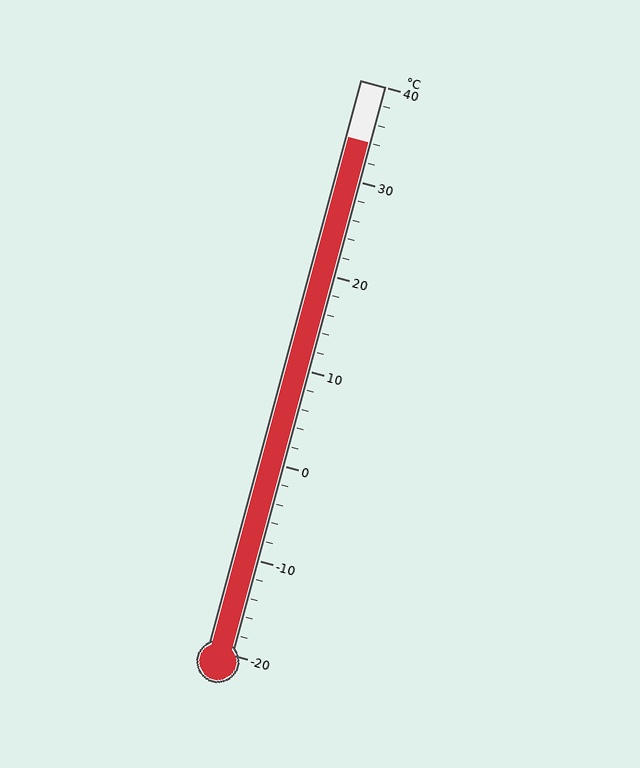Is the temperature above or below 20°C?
The temperature is above 20°C.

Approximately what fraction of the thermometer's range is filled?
The thermometer is filled to approximately 90% of its range.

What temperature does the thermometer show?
The thermometer shows approximately 34°C.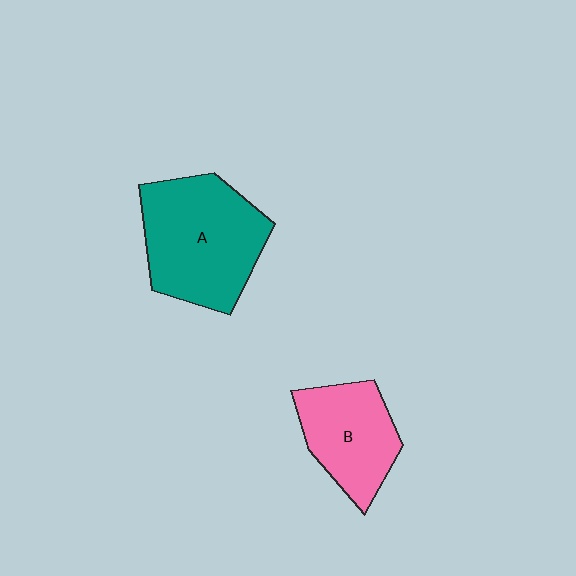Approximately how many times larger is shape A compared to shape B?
Approximately 1.5 times.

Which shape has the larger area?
Shape A (teal).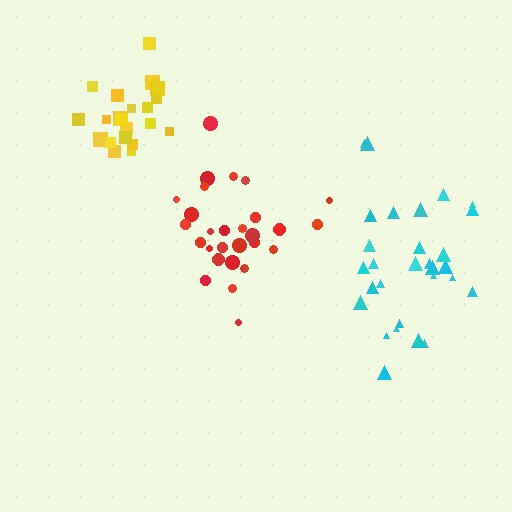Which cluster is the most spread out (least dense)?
Cyan.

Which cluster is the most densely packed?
Yellow.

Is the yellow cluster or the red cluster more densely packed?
Yellow.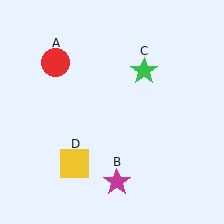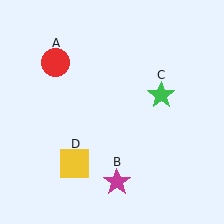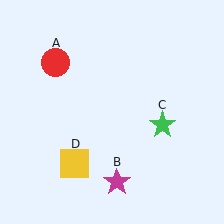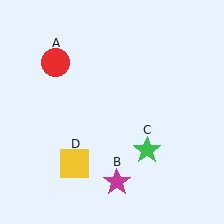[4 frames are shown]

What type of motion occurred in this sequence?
The green star (object C) rotated clockwise around the center of the scene.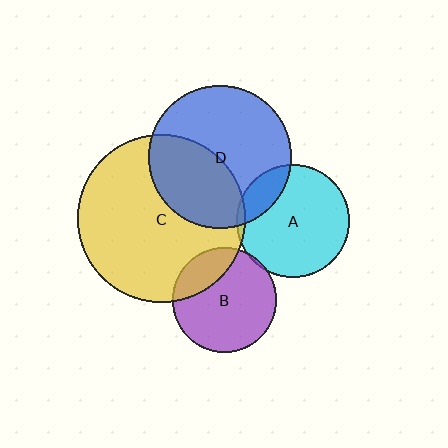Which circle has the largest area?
Circle C (yellow).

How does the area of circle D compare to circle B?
Approximately 1.9 times.